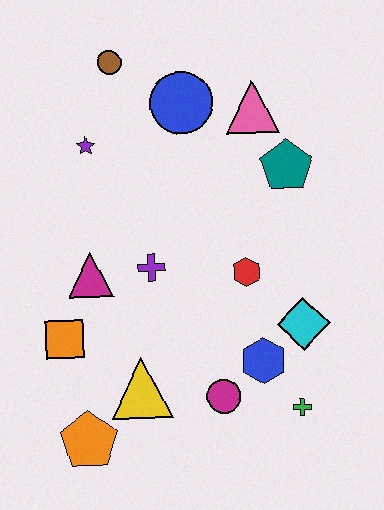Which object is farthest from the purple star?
The green cross is farthest from the purple star.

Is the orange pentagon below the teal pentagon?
Yes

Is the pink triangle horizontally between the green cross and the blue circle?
Yes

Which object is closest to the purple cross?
The magenta triangle is closest to the purple cross.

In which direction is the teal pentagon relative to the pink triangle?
The teal pentagon is below the pink triangle.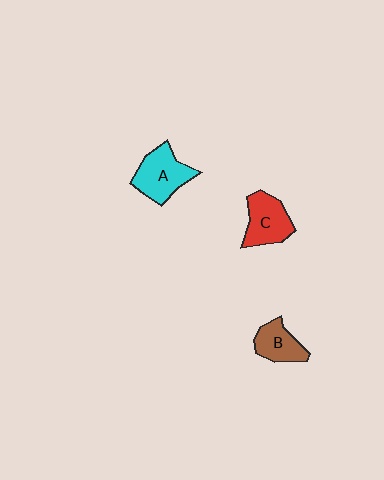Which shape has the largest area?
Shape A (cyan).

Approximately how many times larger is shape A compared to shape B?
Approximately 1.4 times.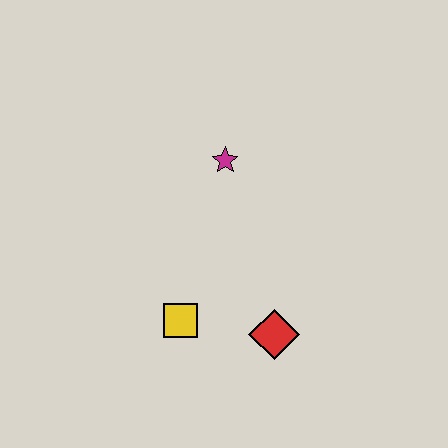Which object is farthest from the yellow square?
The magenta star is farthest from the yellow square.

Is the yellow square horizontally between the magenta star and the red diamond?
No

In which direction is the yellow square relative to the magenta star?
The yellow square is below the magenta star.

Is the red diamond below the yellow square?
Yes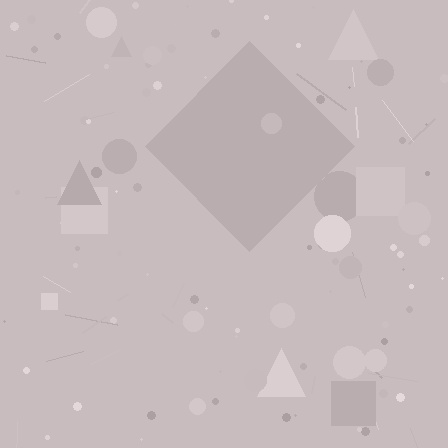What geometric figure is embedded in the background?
A diamond is embedded in the background.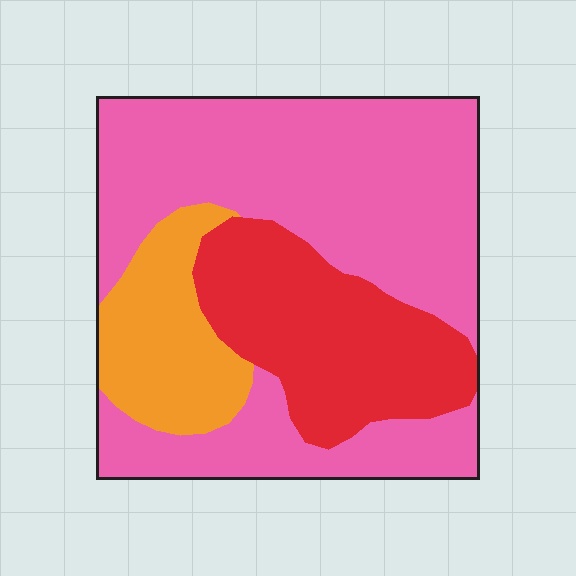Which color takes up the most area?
Pink, at roughly 60%.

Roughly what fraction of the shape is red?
Red covers 26% of the shape.